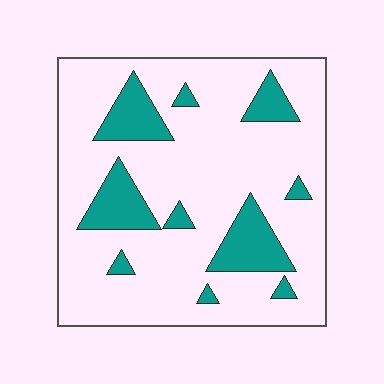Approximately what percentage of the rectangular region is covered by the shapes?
Approximately 20%.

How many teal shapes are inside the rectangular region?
10.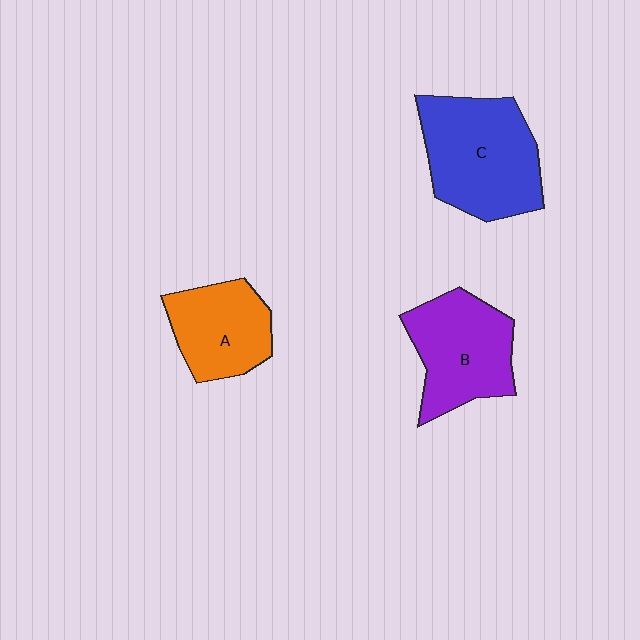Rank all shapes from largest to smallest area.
From largest to smallest: C (blue), B (purple), A (orange).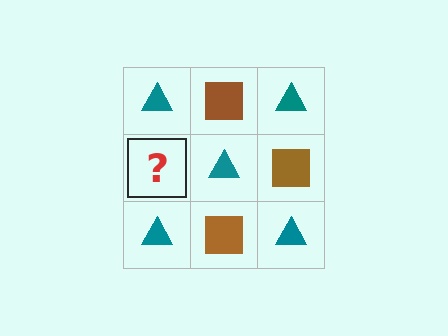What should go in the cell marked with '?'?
The missing cell should contain a brown square.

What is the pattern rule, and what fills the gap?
The rule is that it alternates teal triangle and brown square in a checkerboard pattern. The gap should be filled with a brown square.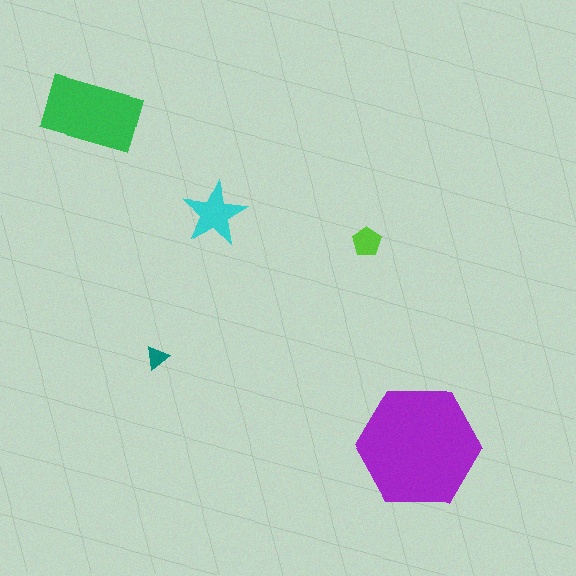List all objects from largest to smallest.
The purple hexagon, the green rectangle, the cyan star, the lime pentagon, the teal triangle.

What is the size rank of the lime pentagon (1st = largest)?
4th.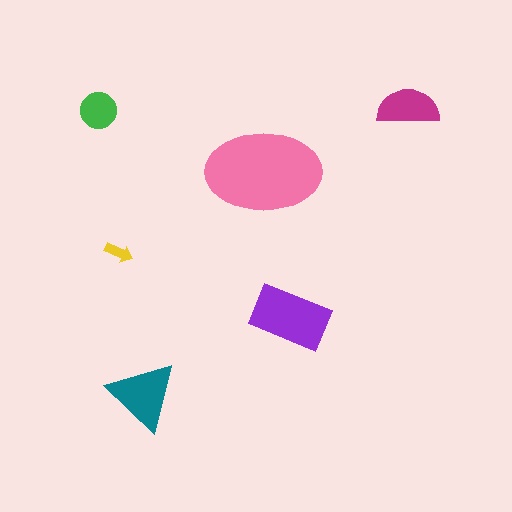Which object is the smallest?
The yellow arrow.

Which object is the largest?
The pink ellipse.